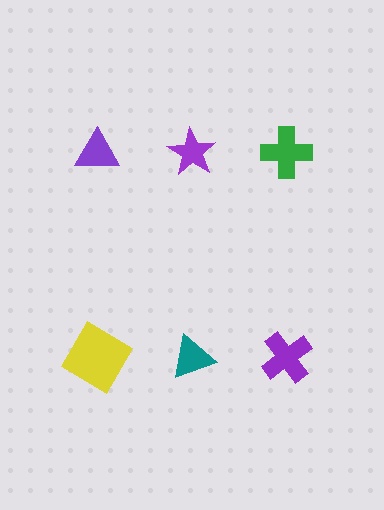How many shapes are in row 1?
3 shapes.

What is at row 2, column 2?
A teal triangle.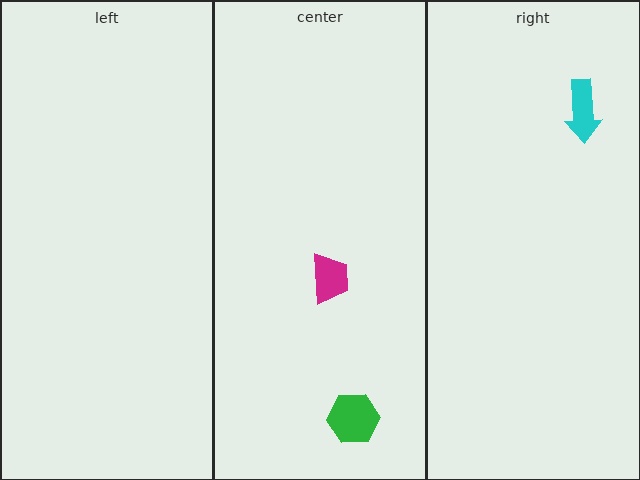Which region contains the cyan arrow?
The right region.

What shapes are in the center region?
The green hexagon, the magenta trapezoid.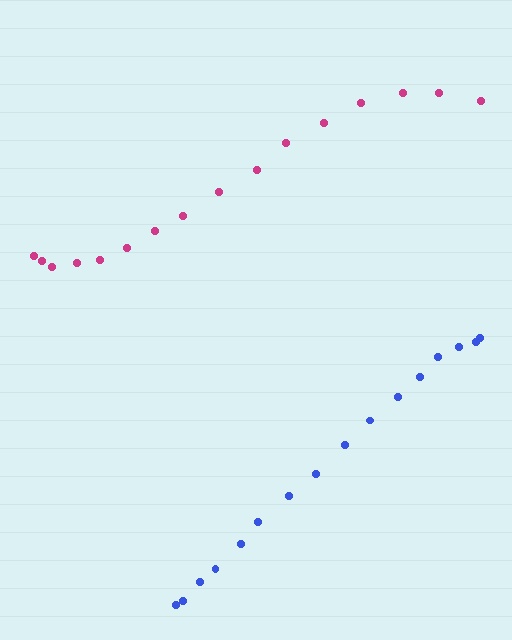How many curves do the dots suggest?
There are 2 distinct paths.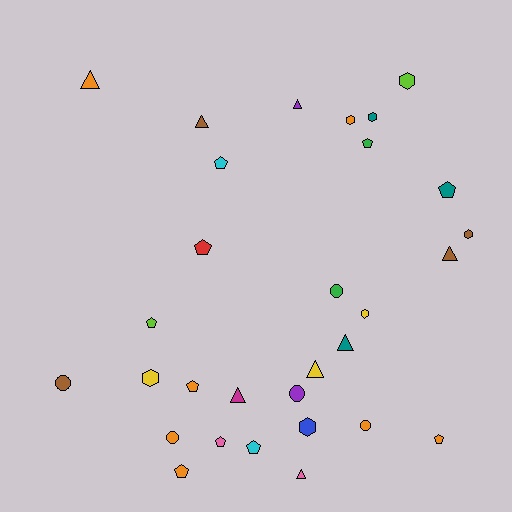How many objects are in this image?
There are 30 objects.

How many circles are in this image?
There are 5 circles.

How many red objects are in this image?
There is 1 red object.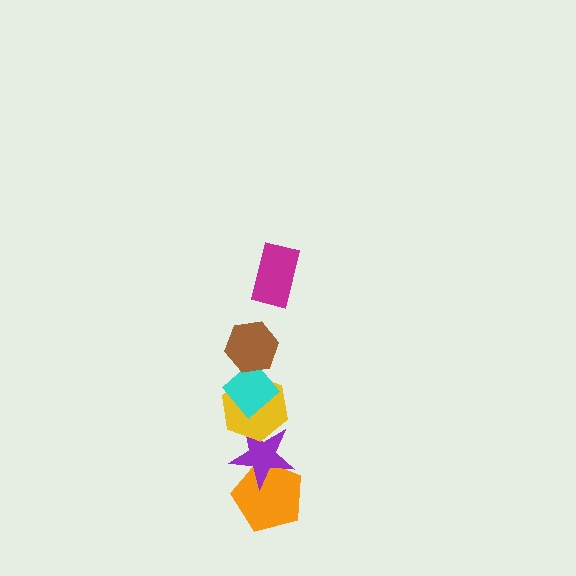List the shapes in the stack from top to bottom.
From top to bottom: the magenta rectangle, the brown hexagon, the cyan diamond, the yellow hexagon, the purple star, the orange pentagon.